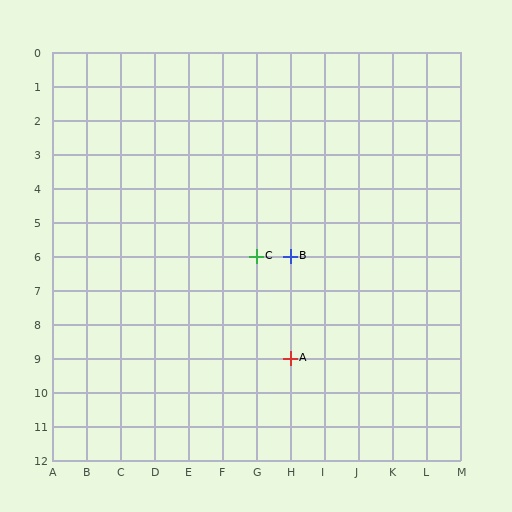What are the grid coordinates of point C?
Point C is at grid coordinates (G, 6).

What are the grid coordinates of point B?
Point B is at grid coordinates (H, 6).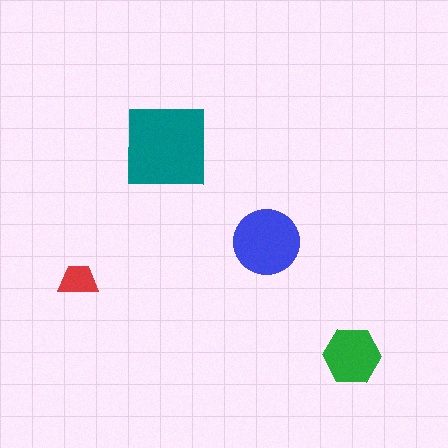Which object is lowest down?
The green hexagon is bottommost.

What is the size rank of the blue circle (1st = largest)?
2nd.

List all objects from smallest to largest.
The red trapezoid, the green hexagon, the blue circle, the teal square.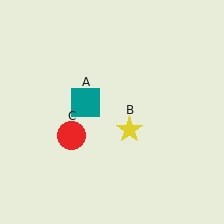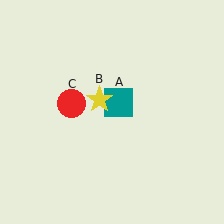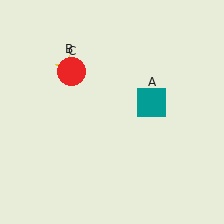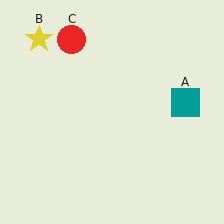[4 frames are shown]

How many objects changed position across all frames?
3 objects changed position: teal square (object A), yellow star (object B), red circle (object C).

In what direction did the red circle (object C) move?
The red circle (object C) moved up.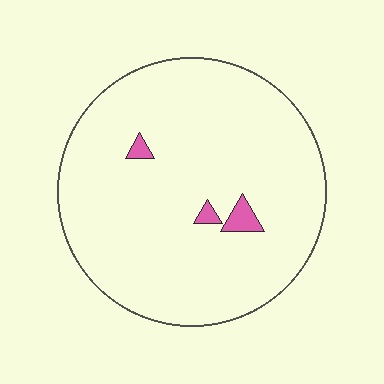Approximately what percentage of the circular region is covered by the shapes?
Approximately 5%.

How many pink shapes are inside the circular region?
3.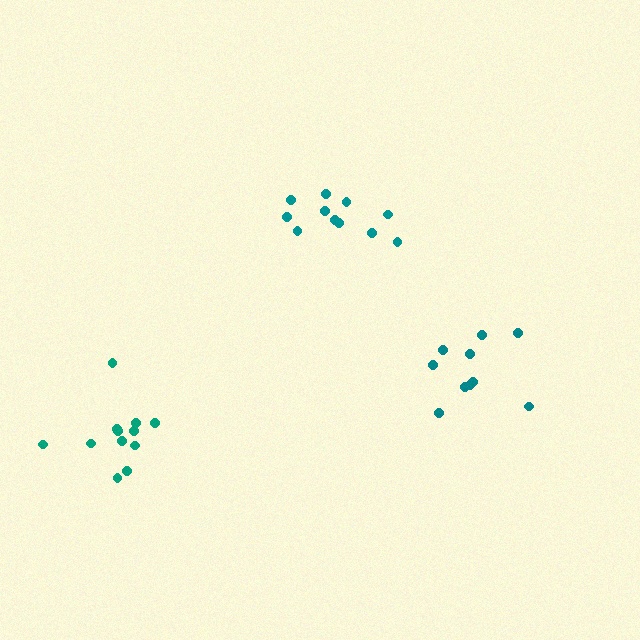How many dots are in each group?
Group 1: 12 dots, Group 2: 11 dots, Group 3: 10 dots (33 total).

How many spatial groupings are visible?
There are 3 spatial groupings.